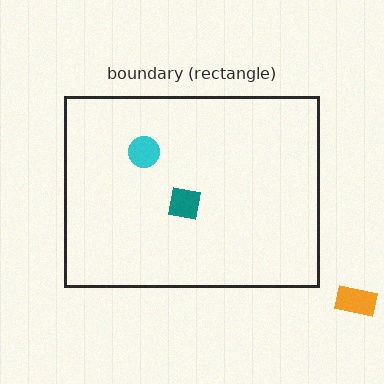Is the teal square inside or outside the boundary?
Inside.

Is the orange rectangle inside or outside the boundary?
Outside.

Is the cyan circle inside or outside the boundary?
Inside.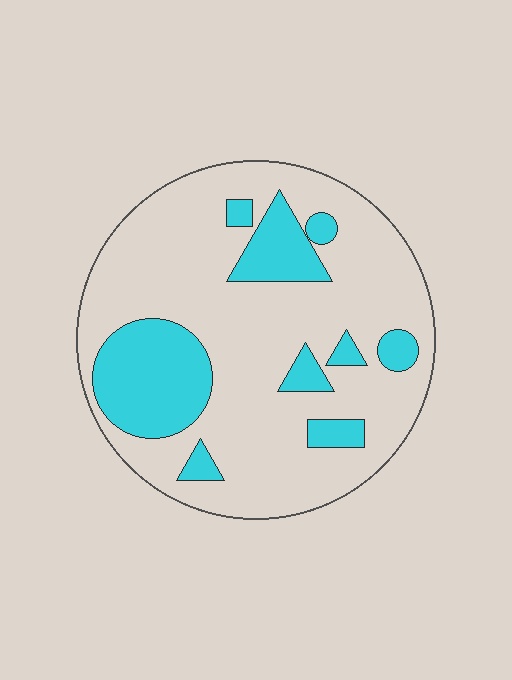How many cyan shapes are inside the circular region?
9.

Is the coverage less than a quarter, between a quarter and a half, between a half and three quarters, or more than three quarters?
Less than a quarter.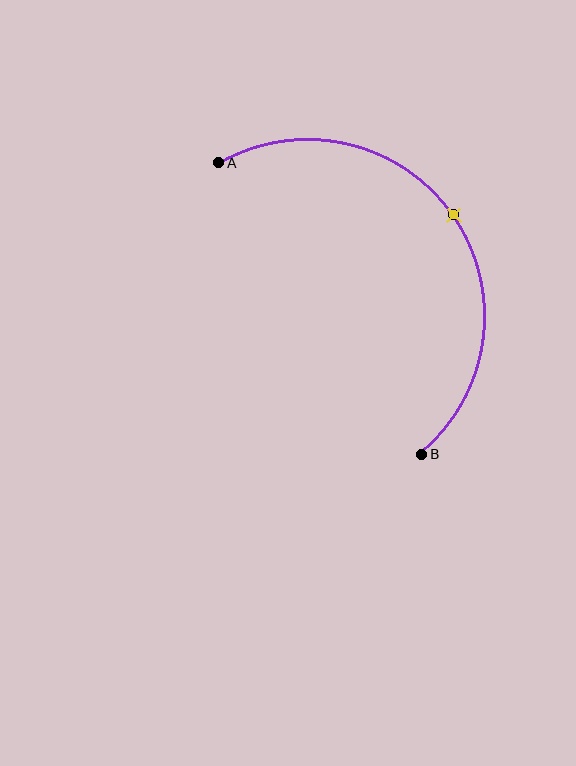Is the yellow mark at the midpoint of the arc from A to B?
Yes. The yellow mark lies on the arc at equal arc-length from both A and B — it is the arc midpoint.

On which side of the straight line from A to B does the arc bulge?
The arc bulges above and to the right of the straight line connecting A and B.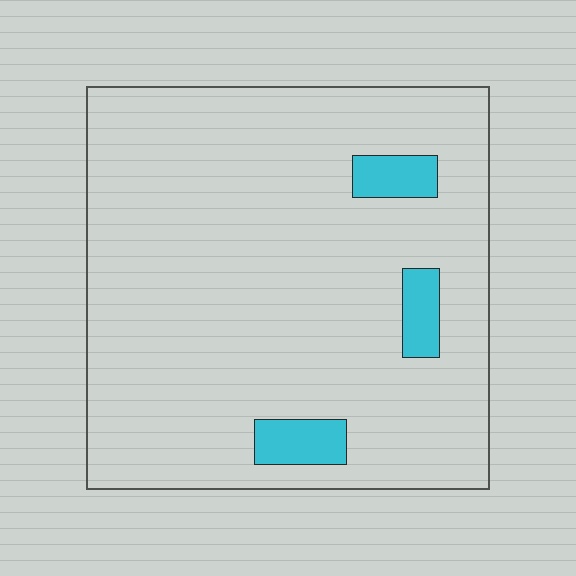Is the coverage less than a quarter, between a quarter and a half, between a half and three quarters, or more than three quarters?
Less than a quarter.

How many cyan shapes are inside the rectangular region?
3.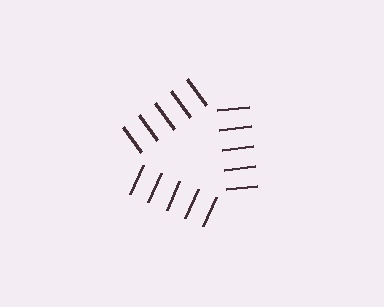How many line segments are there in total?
15 — 5 along each of the 3 edges.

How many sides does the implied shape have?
3 sides — the line-ends trace a triangle.